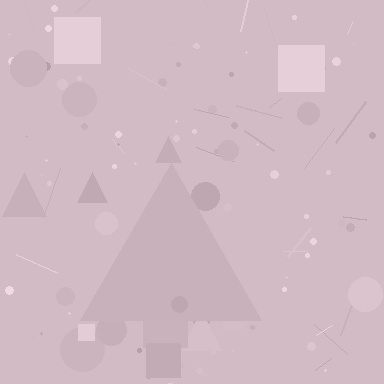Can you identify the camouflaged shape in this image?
The camouflaged shape is a triangle.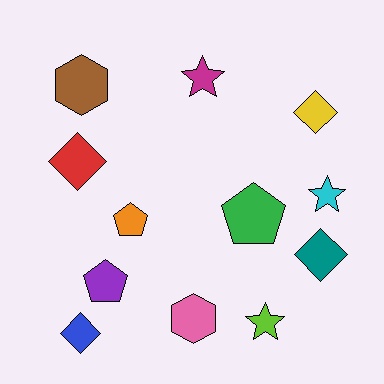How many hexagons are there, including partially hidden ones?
There are 2 hexagons.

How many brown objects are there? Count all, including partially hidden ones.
There is 1 brown object.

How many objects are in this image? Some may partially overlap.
There are 12 objects.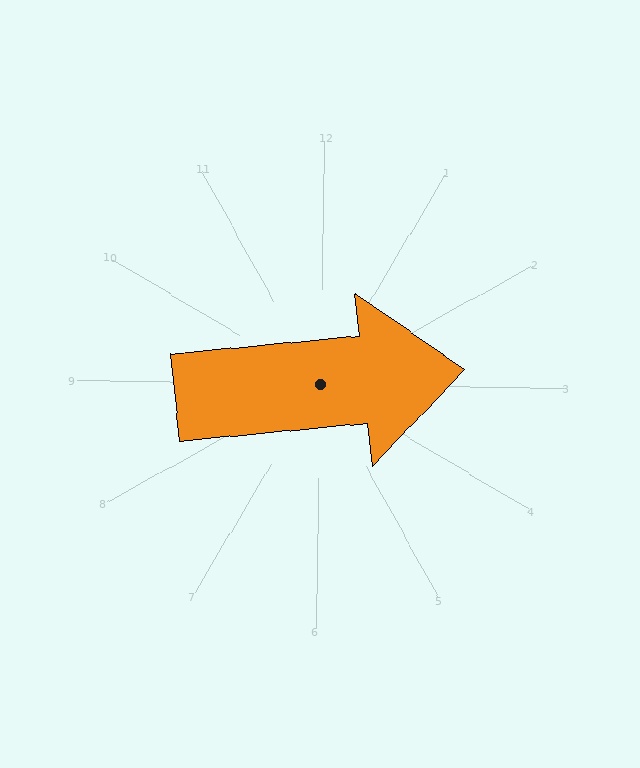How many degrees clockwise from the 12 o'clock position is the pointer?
Approximately 84 degrees.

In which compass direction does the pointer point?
East.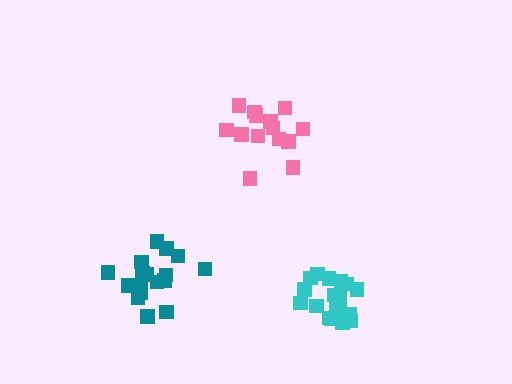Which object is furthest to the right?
The cyan cluster is rightmost.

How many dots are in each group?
Group 1: 17 dots, Group 2: 15 dots, Group 3: 19 dots (51 total).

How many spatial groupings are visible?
There are 3 spatial groupings.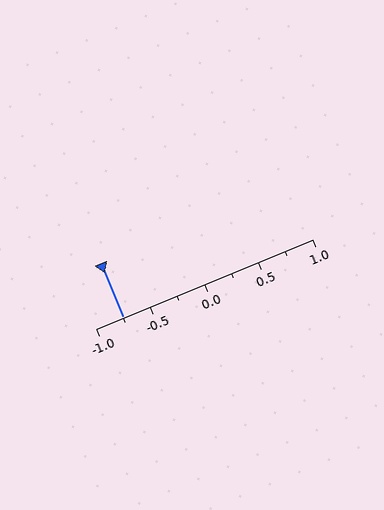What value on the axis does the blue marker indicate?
The marker indicates approximately -0.75.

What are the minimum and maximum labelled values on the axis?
The axis runs from -1.0 to 1.0.